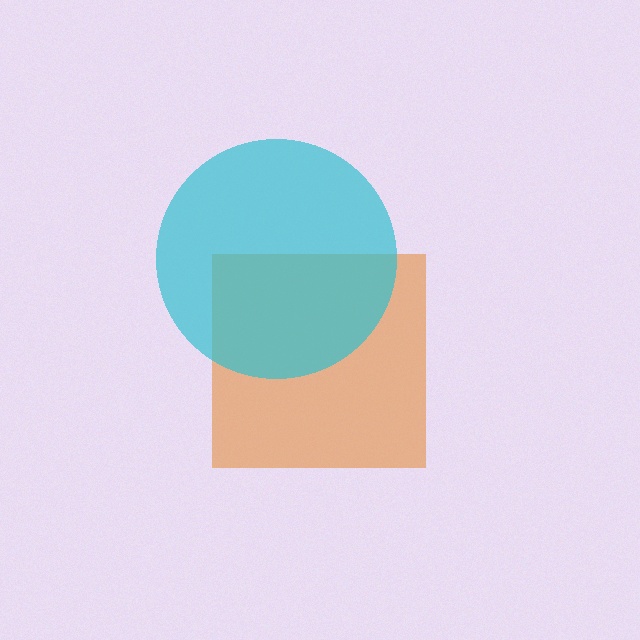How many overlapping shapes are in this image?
There are 2 overlapping shapes in the image.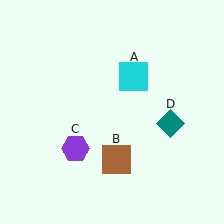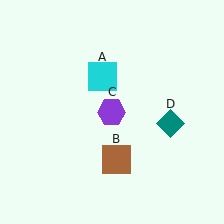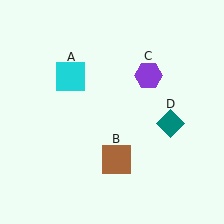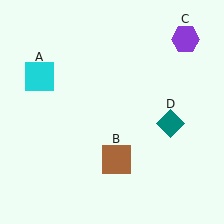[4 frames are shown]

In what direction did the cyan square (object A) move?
The cyan square (object A) moved left.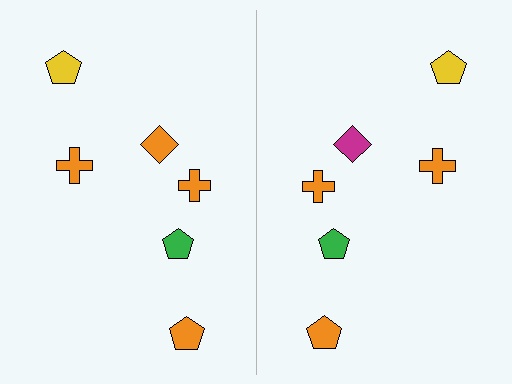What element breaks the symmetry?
The magenta diamond on the right side breaks the symmetry — its mirror counterpart is orange.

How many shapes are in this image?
There are 12 shapes in this image.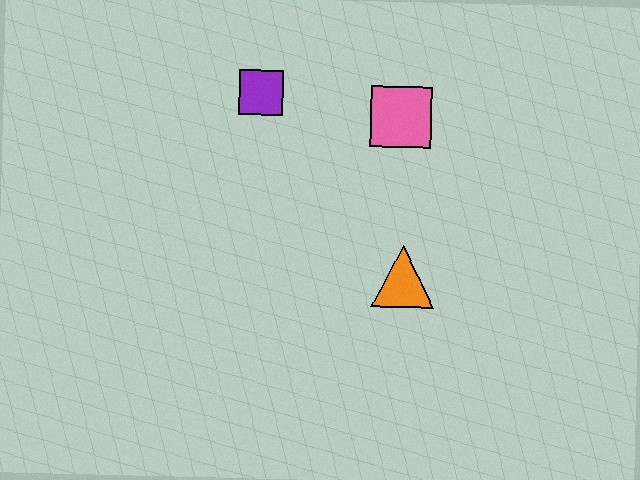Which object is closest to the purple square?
The pink square is closest to the purple square.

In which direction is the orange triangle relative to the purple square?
The orange triangle is below the purple square.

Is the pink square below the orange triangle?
No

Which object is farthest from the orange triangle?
The purple square is farthest from the orange triangle.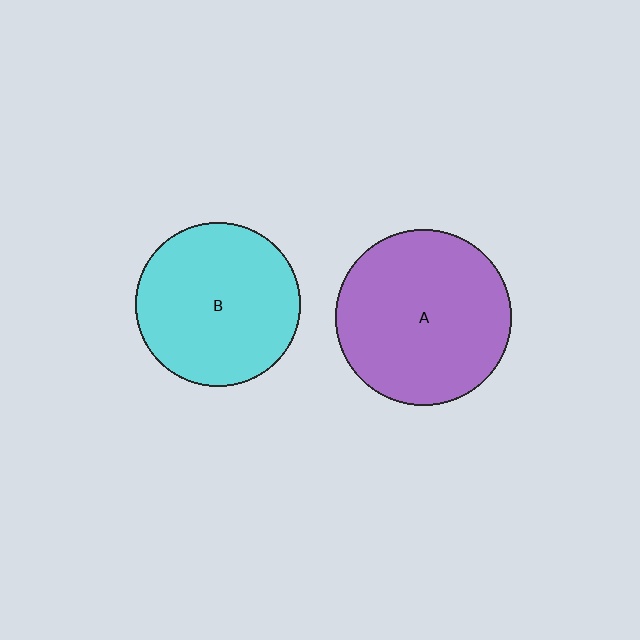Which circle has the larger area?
Circle A (purple).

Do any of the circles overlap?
No, none of the circles overlap.